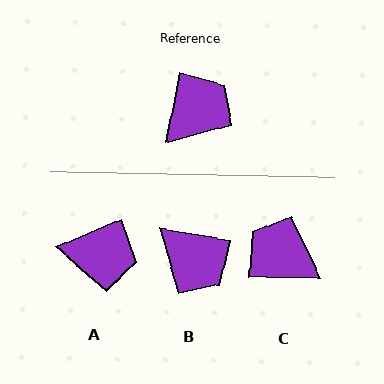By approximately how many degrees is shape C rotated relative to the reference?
Approximately 101 degrees counter-clockwise.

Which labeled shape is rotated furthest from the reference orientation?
C, about 101 degrees away.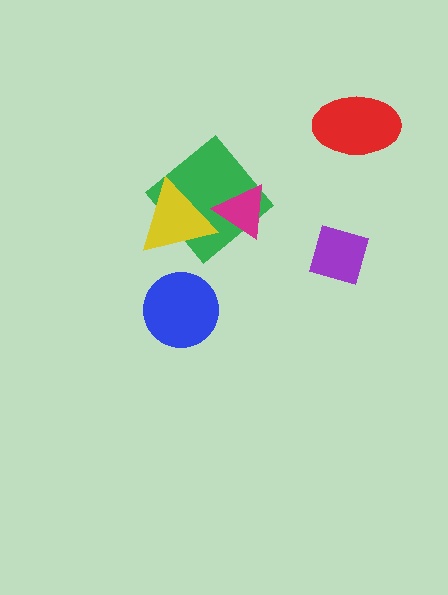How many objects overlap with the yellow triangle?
2 objects overlap with the yellow triangle.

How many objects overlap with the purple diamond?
0 objects overlap with the purple diamond.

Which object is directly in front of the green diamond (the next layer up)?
The yellow triangle is directly in front of the green diamond.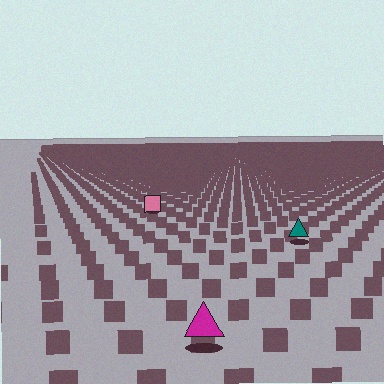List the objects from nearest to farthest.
From nearest to farthest: the magenta triangle, the teal triangle, the pink square.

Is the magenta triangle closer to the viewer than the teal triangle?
Yes. The magenta triangle is closer — you can tell from the texture gradient: the ground texture is coarser near it.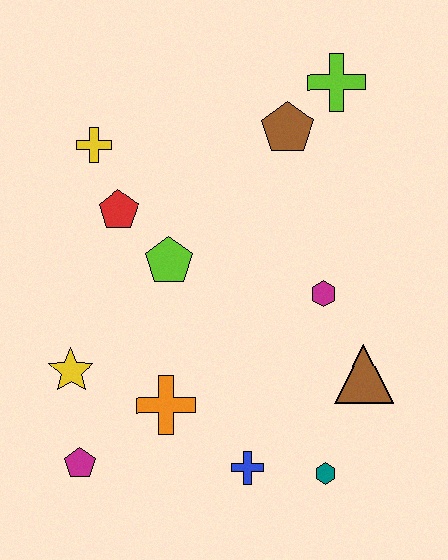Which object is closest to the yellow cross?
The red pentagon is closest to the yellow cross.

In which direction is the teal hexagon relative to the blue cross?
The teal hexagon is to the right of the blue cross.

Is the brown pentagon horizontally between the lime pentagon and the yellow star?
No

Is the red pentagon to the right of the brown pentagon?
No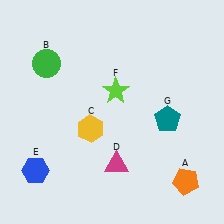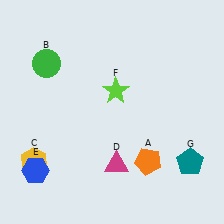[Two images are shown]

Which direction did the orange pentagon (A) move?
The orange pentagon (A) moved left.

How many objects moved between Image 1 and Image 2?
3 objects moved between the two images.